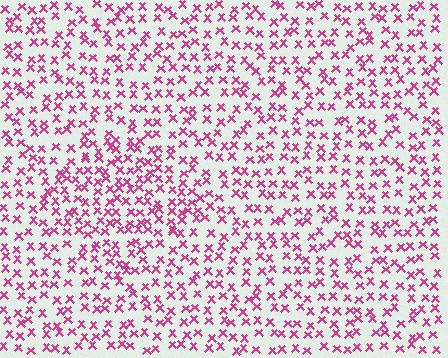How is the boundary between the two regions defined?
The boundary is defined by a change in element density (approximately 1.5x ratio). All elements are the same color, size, and shape.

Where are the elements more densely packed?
The elements are more densely packed inside the diamond boundary.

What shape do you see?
I see a diamond.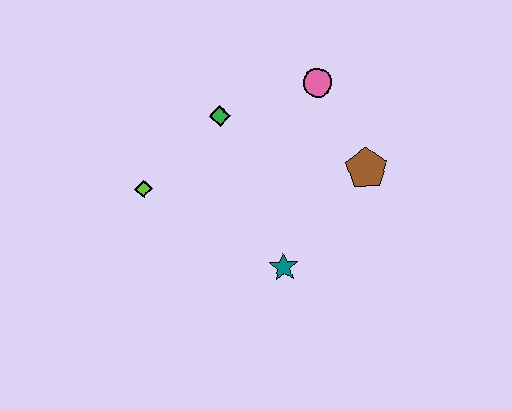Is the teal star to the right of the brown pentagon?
No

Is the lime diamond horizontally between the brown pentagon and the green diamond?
No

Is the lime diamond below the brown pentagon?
Yes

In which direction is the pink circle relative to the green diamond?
The pink circle is to the right of the green diamond.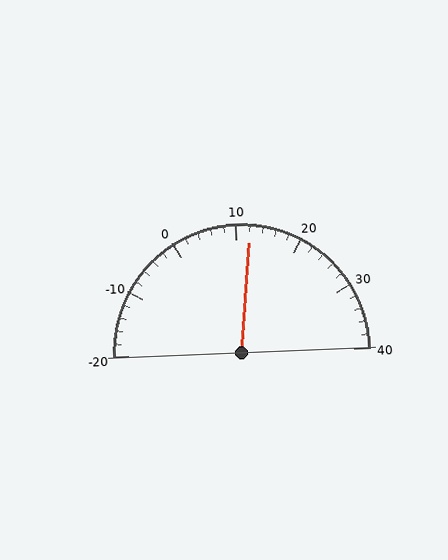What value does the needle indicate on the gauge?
The needle indicates approximately 12.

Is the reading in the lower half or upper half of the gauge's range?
The reading is in the upper half of the range (-20 to 40).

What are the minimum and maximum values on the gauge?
The gauge ranges from -20 to 40.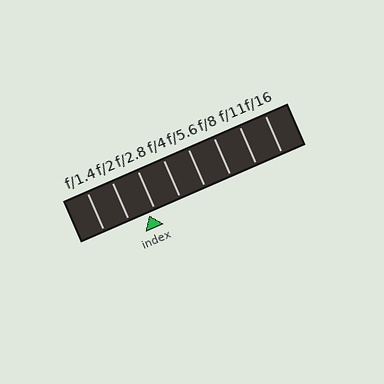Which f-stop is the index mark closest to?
The index mark is closest to f/2.8.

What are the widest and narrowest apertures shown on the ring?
The widest aperture shown is f/1.4 and the narrowest is f/16.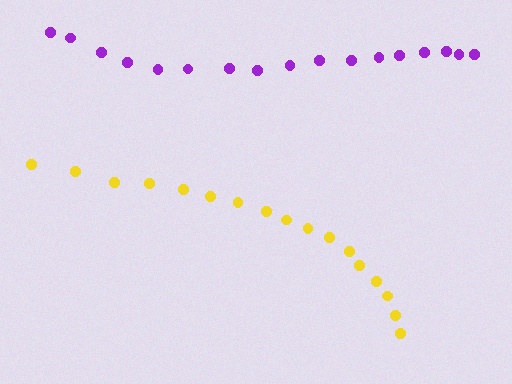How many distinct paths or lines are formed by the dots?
There are 2 distinct paths.